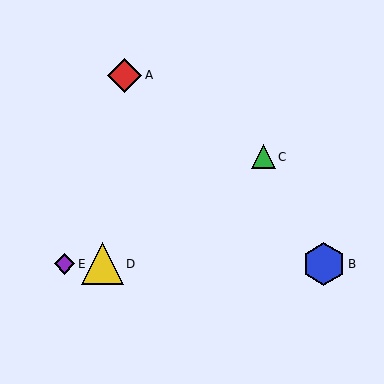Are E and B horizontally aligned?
Yes, both are at y≈264.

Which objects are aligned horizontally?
Objects B, D, E are aligned horizontally.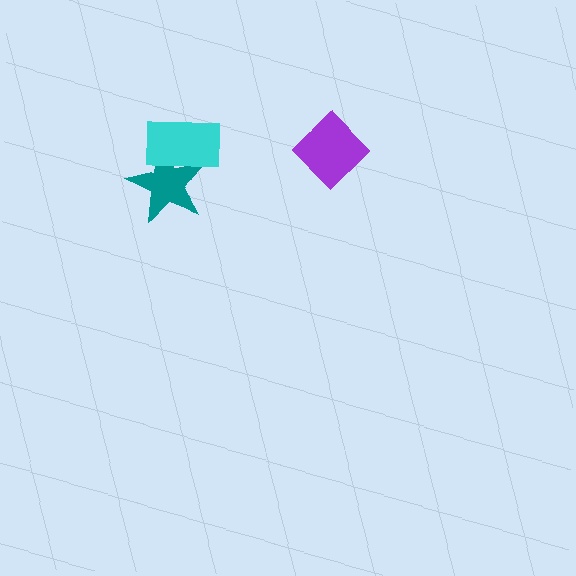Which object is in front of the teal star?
The cyan rectangle is in front of the teal star.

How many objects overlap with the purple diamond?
0 objects overlap with the purple diamond.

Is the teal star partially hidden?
Yes, it is partially covered by another shape.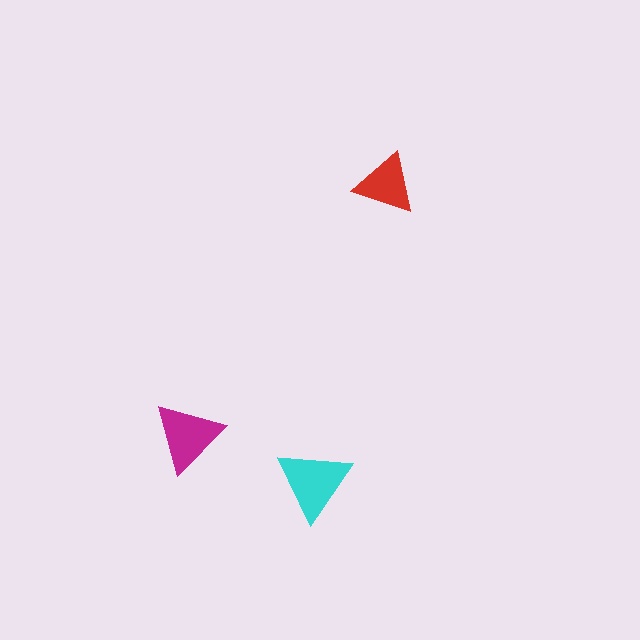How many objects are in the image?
There are 3 objects in the image.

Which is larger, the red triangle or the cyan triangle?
The cyan one.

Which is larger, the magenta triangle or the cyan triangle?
The cyan one.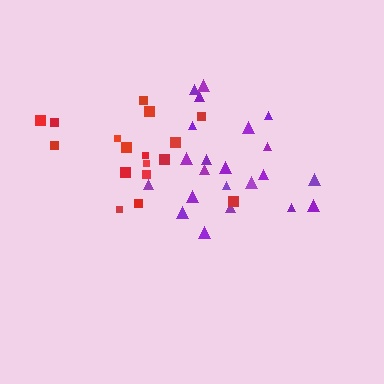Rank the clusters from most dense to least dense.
red, purple.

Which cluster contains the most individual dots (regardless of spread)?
Purple (22).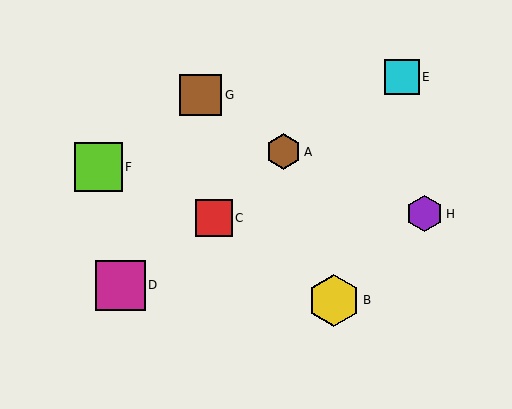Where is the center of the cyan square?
The center of the cyan square is at (402, 77).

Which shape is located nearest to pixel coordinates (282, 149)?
The brown hexagon (labeled A) at (283, 152) is nearest to that location.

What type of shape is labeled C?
Shape C is a red square.